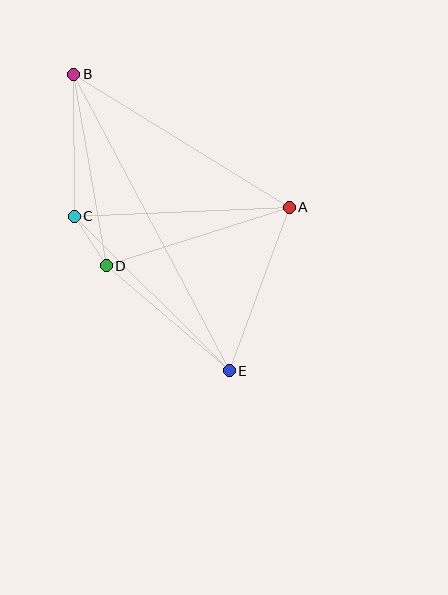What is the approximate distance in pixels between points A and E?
The distance between A and E is approximately 174 pixels.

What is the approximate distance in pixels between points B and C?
The distance between B and C is approximately 142 pixels.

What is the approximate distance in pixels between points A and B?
The distance between A and B is approximately 253 pixels.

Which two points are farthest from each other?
Points B and E are farthest from each other.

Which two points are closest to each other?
Points C and D are closest to each other.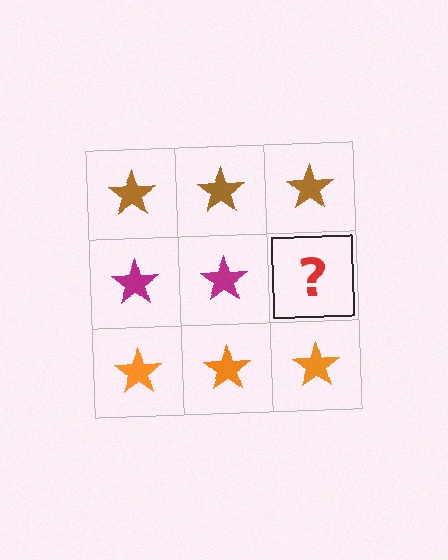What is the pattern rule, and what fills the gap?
The rule is that each row has a consistent color. The gap should be filled with a magenta star.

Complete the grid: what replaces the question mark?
The question mark should be replaced with a magenta star.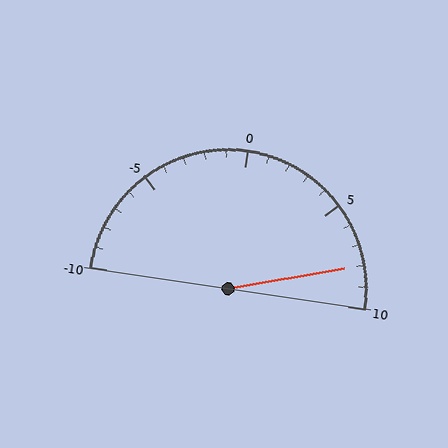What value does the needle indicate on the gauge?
The needle indicates approximately 8.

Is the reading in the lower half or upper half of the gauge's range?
The reading is in the upper half of the range (-10 to 10).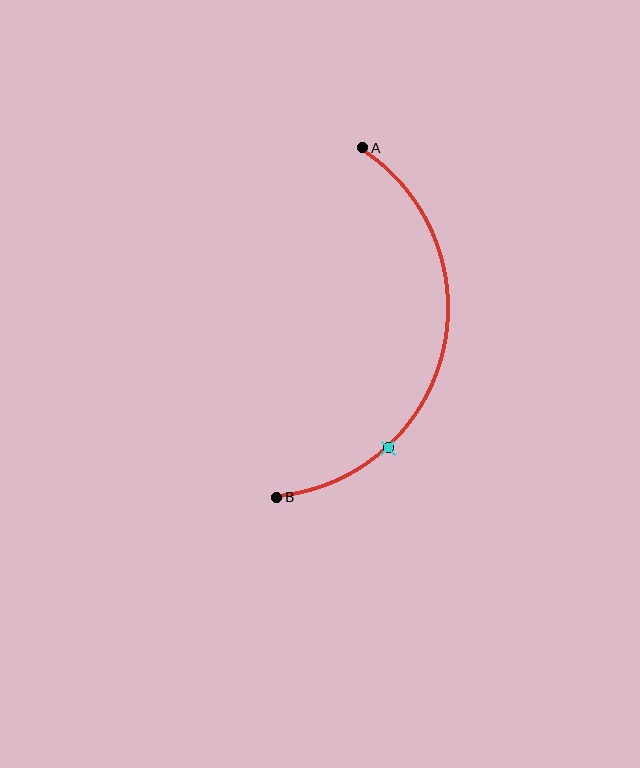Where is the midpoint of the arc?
The arc midpoint is the point on the curve farthest from the straight line joining A and B. It sits to the right of that line.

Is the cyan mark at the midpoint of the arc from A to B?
No. The cyan mark lies on the arc but is closer to endpoint B. The arc midpoint would be at the point on the curve equidistant along the arc from both A and B.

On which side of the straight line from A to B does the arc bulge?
The arc bulges to the right of the straight line connecting A and B.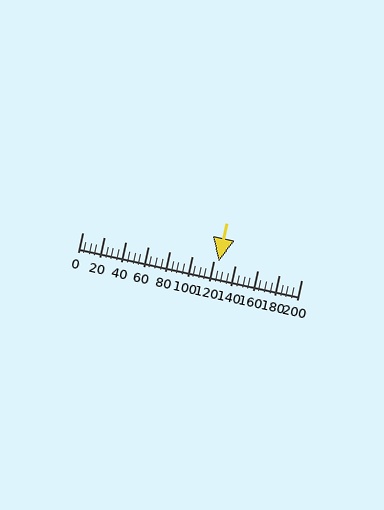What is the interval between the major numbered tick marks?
The major tick marks are spaced 20 units apart.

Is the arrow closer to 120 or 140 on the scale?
The arrow is closer to 120.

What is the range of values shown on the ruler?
The ruler shows values from 0 to 200.